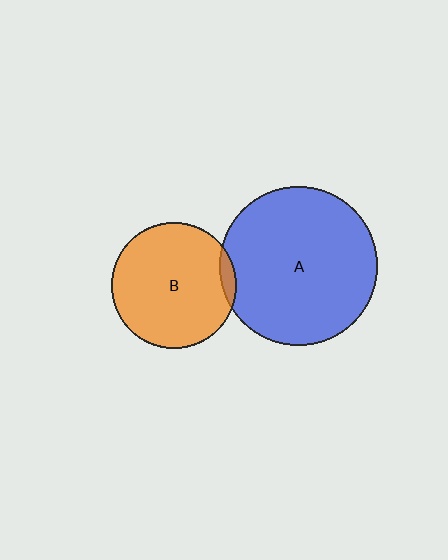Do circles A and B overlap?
Yes.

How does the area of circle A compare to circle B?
Approximately 1.6 times.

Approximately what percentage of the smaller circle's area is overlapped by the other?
Approximately 5%.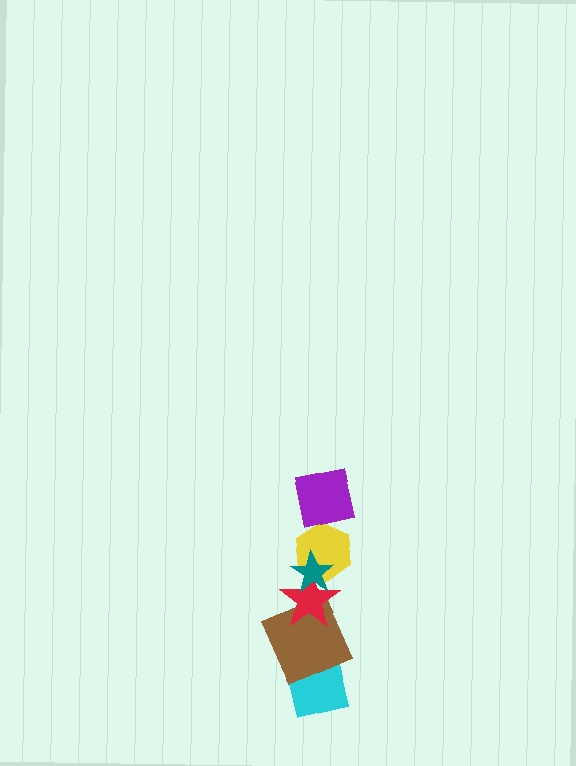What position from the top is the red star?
The red star is 4th from the top.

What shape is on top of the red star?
The yellow hexagon is on top of the red star.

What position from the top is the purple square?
The purple square is 1st from the top.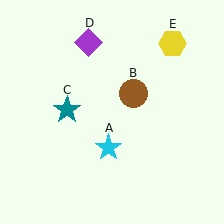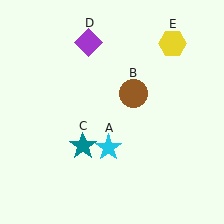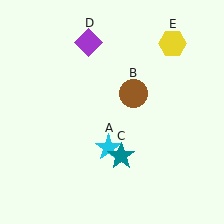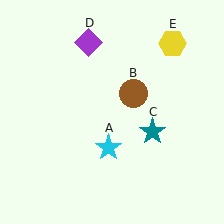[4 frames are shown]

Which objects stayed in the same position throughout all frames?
Cyan star (object A) and brown circle (object B) and purple diamond (object D) and yellow hexagon (object E) remained stationary.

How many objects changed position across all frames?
1 object changed position: teal star (object C).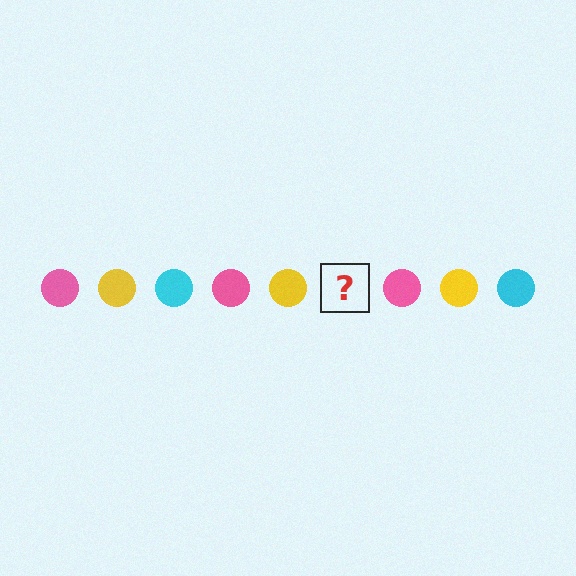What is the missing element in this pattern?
The missing element is a cyan circle.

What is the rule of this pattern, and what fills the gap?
The rule is that the pattern cycles through pink, yellow, cyan circles. The gap should be filled with a cyan circle.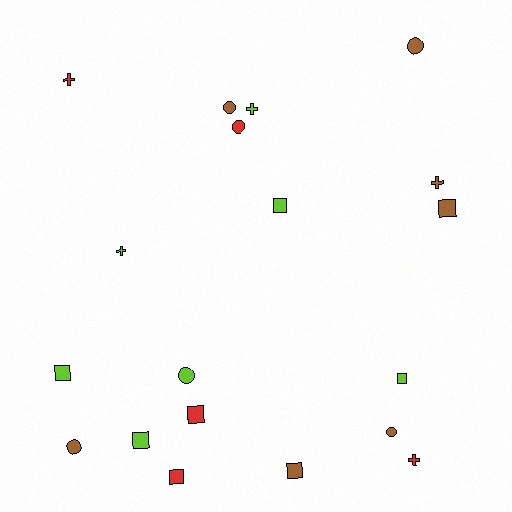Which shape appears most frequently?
Square, with 8 objects.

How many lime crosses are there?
There are 2 lime crosses.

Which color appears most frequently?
Brown, with 7 objects.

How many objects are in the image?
There are 19 objects.